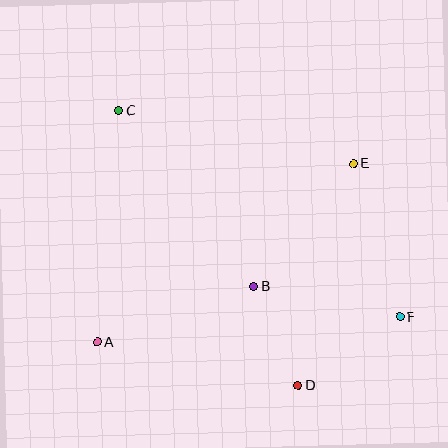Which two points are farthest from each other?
Points C and F are farthest from each other.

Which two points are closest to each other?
Points B and D are closest to each other.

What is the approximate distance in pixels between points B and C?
The distance between B and C is approximately 222 pixels.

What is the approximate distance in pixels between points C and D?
The distance between C and D is approximately 328 pixels.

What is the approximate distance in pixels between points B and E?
The distance between B and E is approximately 159 pixels.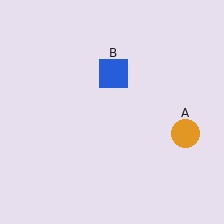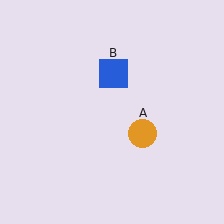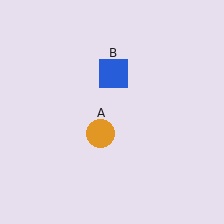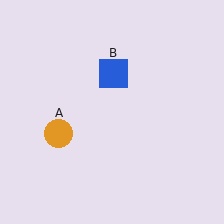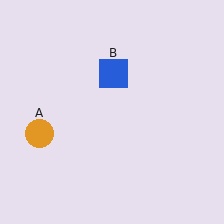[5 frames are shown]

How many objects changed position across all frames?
1 object changed position: orange circle (object A).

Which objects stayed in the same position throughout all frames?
Blue square (object B) remained stationary.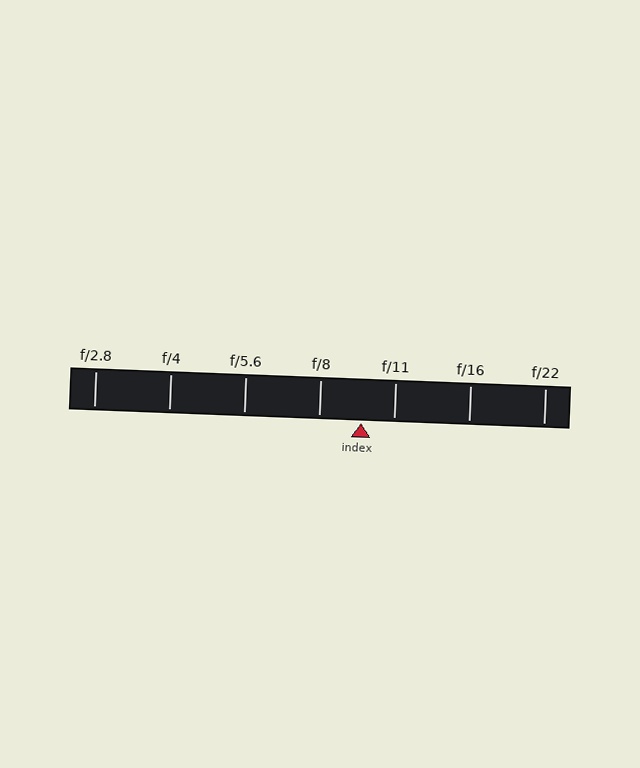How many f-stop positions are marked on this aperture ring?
There are 7 f-stop positions marked.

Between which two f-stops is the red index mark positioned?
The index mark is between f/8 and f/11.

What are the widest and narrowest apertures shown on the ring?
The widest aperture shown is f/2.8 and the narrowest is f/22.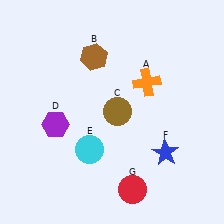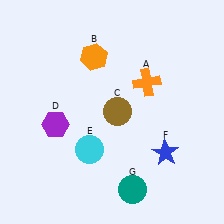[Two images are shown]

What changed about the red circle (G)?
In Image 1, G is red. In Image 2, it changed to teal.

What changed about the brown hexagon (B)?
In Image 1, B is brown. In Image 2, it changed to orange.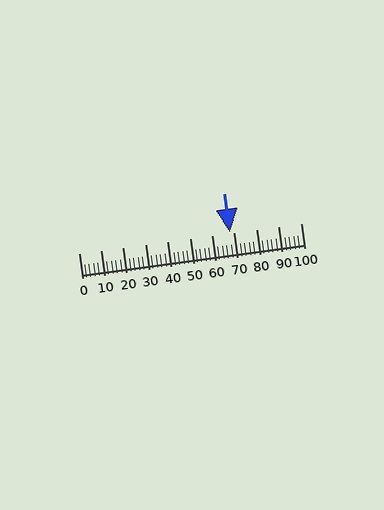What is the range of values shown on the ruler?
The ruler shows values from 0 to 100.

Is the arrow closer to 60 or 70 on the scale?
The arrow is closer to 70.